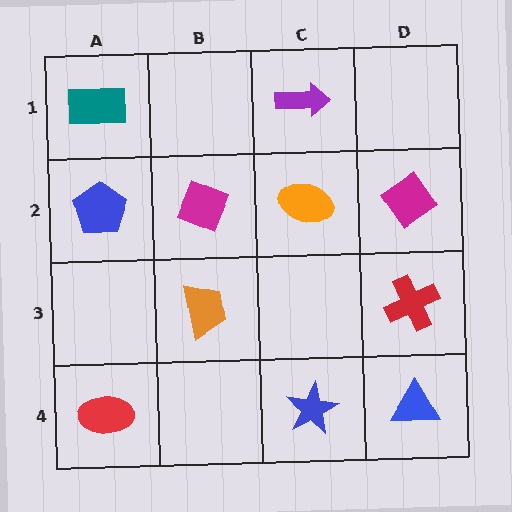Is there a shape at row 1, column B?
No, that cell is empty.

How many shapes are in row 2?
4 shapes.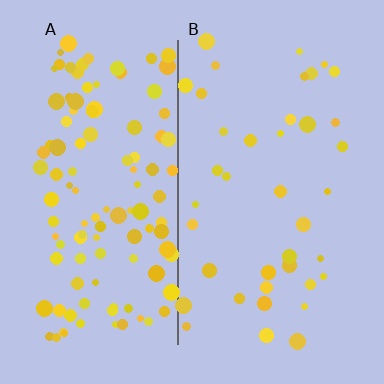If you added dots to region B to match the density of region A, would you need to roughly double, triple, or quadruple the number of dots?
Approximately triple.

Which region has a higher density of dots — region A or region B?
A (the left).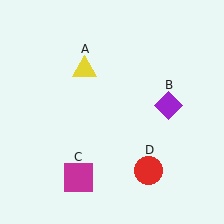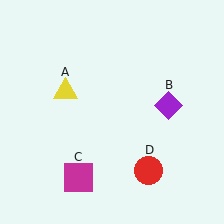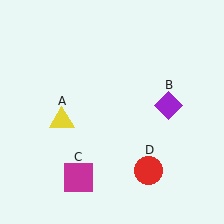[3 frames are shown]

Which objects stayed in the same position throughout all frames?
Purple diamond (object B) and magenta square (object C) and red circle (object D) remained stationary.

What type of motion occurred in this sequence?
The yellow triangle (object A) rotated counterclockwise around the center of the scene.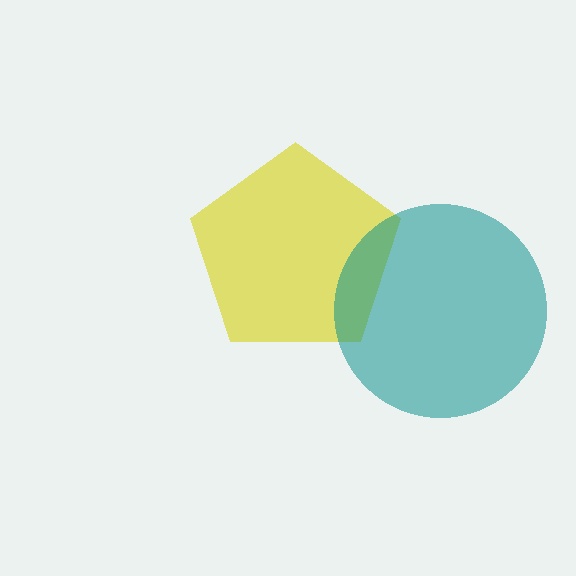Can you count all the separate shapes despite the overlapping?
Yes, there are 2 separate shapes.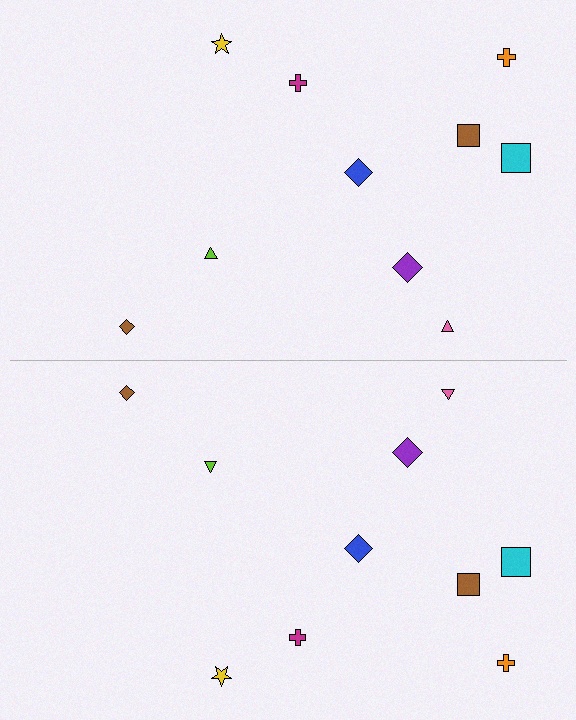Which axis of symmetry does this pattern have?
The pattern has a horizontal axis of symmetry running through the center of the image.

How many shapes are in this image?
There are 20 shapes in this image.